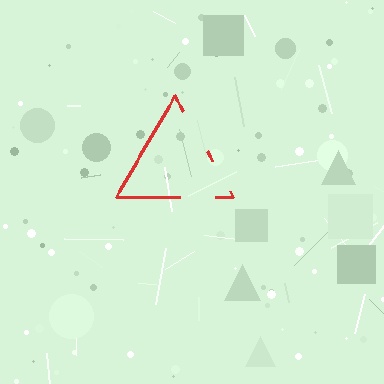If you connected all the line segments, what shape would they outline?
They would outline a triangle.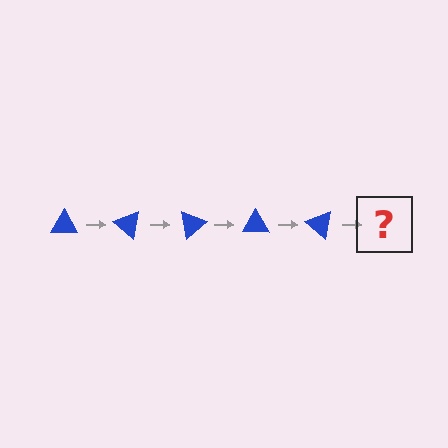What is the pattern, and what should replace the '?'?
The pattern is that the triangle rotates 40 degrees each step. The '?' should be a blue triangle rotated 200 degrees.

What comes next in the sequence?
The next element should be a blue triangle rotated 200 degrees.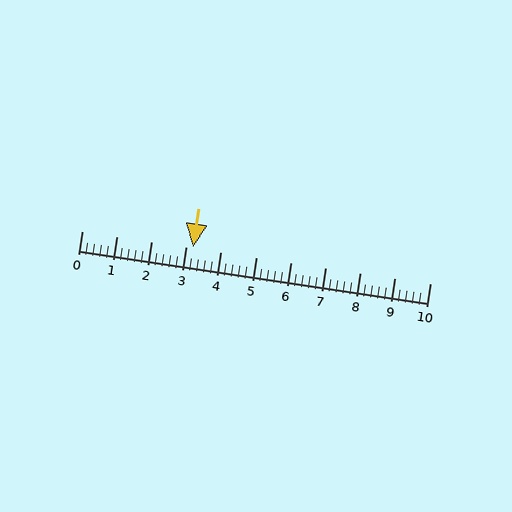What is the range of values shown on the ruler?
The ruler shows values from 0 to 10.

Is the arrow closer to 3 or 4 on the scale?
The arrow is closer to 3.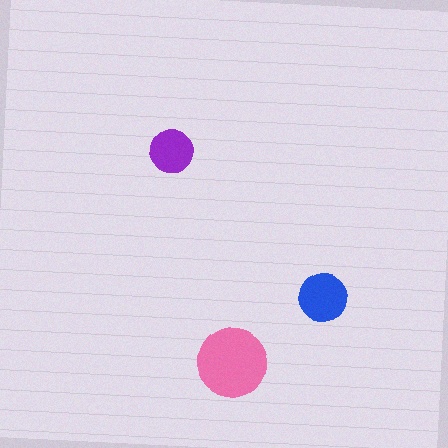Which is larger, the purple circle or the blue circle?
The blue one.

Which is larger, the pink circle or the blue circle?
The pink one.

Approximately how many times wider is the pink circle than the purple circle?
About 1.5 times wider.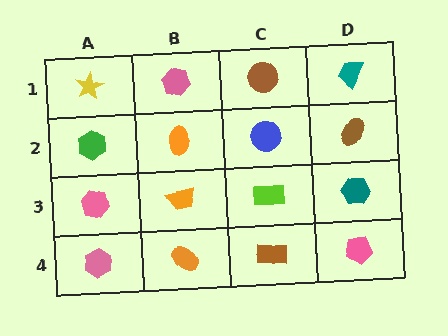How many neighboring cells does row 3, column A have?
3.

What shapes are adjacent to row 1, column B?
An orange ellipse (row 2, column B), a yellow star (row 1, column A), a brown circle (row 1, column C).